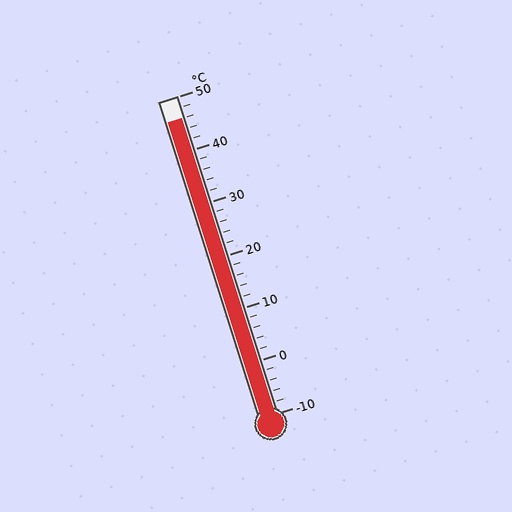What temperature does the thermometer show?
The thermometer shows approximately 46°C.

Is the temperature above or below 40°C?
The temperature is above 40°C.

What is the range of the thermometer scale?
The thermometer scale ranges from -10°C to 50°C.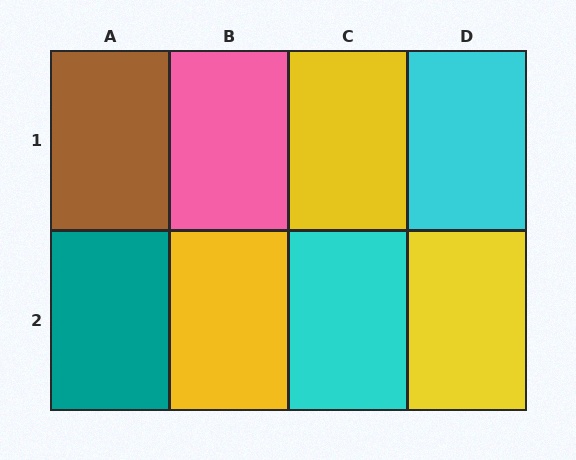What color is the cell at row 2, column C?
Cyan.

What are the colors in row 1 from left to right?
Brown, pink, yellow, cyan.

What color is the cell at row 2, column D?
Yellow.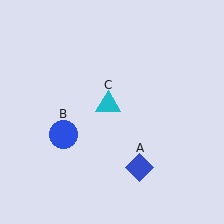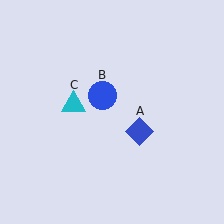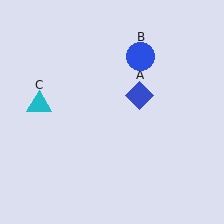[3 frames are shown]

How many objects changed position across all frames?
3 objects changed position: blue diamond (object A), blue circle (object B), cyan triangle (object C).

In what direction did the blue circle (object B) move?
The blue circle (object B) moved up and to the right.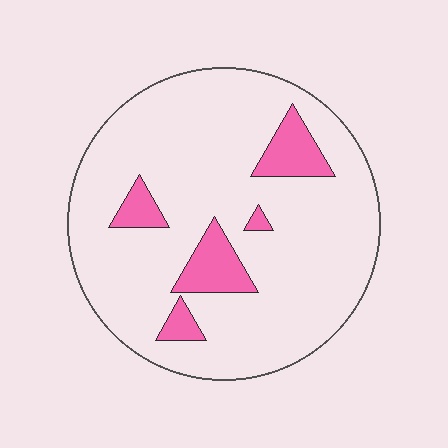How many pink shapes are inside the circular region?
5.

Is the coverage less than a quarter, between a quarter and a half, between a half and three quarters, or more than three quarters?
Less than a quarter.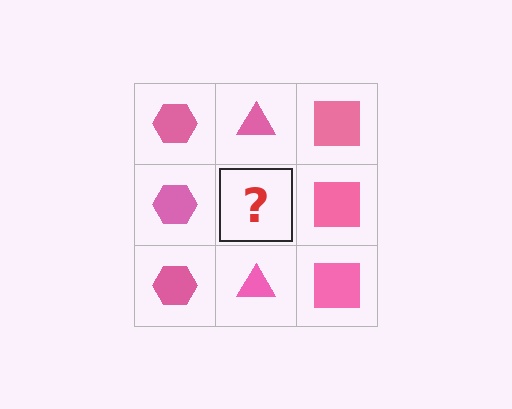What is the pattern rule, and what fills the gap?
The rule is that each column has a consistent shape. The gap should be filled with a pink triangle.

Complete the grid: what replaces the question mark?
The question mark should be replaced with a pink triangle.